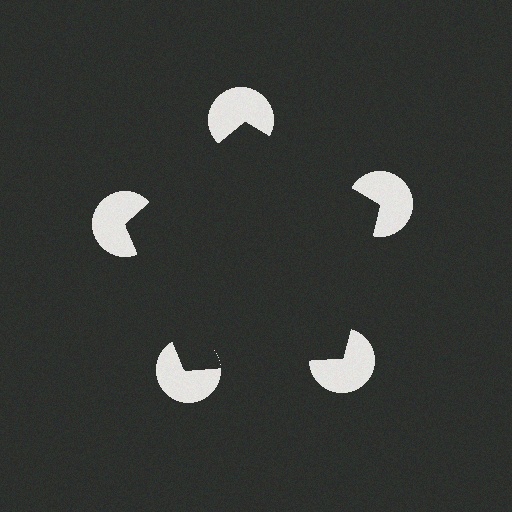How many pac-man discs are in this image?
There are 5 — one at each vertex of the illusory pentagon.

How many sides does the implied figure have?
5 sides.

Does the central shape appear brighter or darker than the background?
It typically appears slightly darker than the background, even though no actual brightness change is drawn.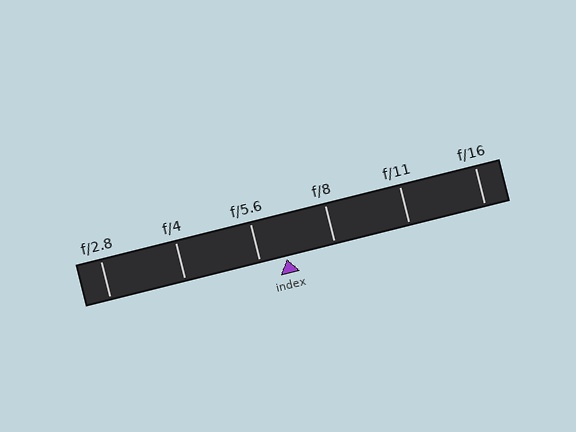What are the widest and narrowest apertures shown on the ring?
The widest aperture shown is f/2.8 and the narrowest is f/16.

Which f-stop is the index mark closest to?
The index mark is closest to f/5.6.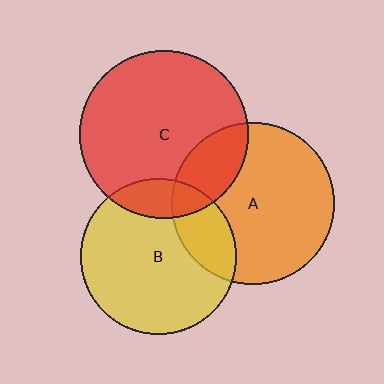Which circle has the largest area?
Circle C (red).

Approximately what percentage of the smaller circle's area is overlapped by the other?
Approximately 20%.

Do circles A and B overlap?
Yes.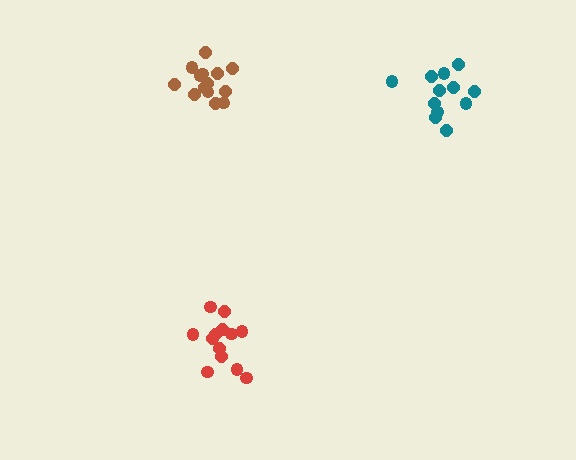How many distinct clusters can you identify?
There are 3 distinct clusters.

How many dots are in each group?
Group 1: 12 dots, Group 2: 13 dots, Group 3: 14 dots (39 total).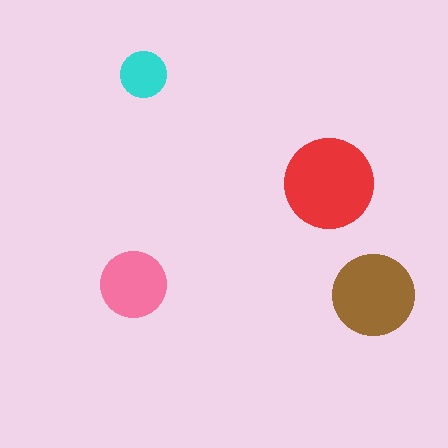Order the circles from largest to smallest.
the red one, the brown one, the pink one, the cyan one.